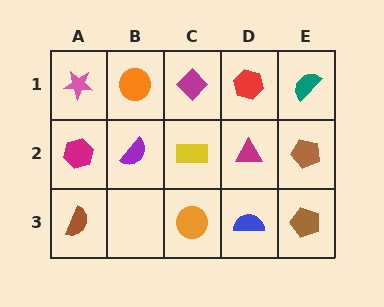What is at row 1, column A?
A pink star.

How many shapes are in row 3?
4 shapes.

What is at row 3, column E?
A brown pentagon.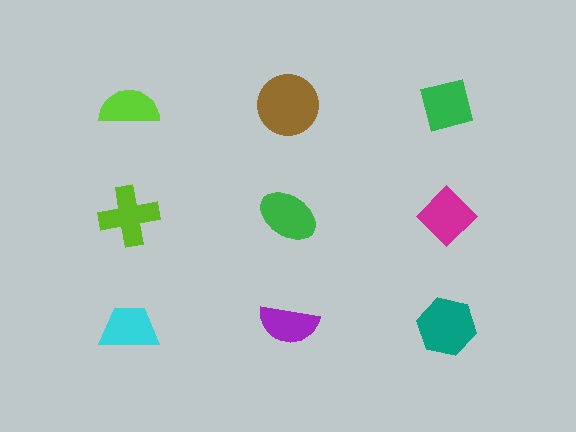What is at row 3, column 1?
A cyan trapezoid.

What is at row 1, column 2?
A brown circle.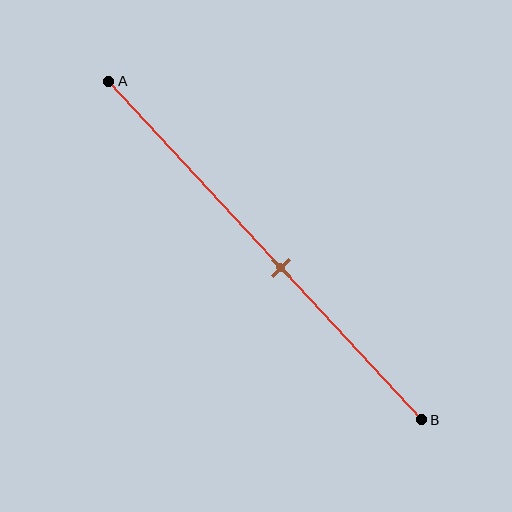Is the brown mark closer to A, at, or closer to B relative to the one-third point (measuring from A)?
The brown mark is closer to point B than the one-third point of segment AB.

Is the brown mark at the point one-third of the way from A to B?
No, the mark is at about 55% from A, not at the 33% one-third point.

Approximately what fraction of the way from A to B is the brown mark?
The brown mark is approximately 55% of the way from A to B.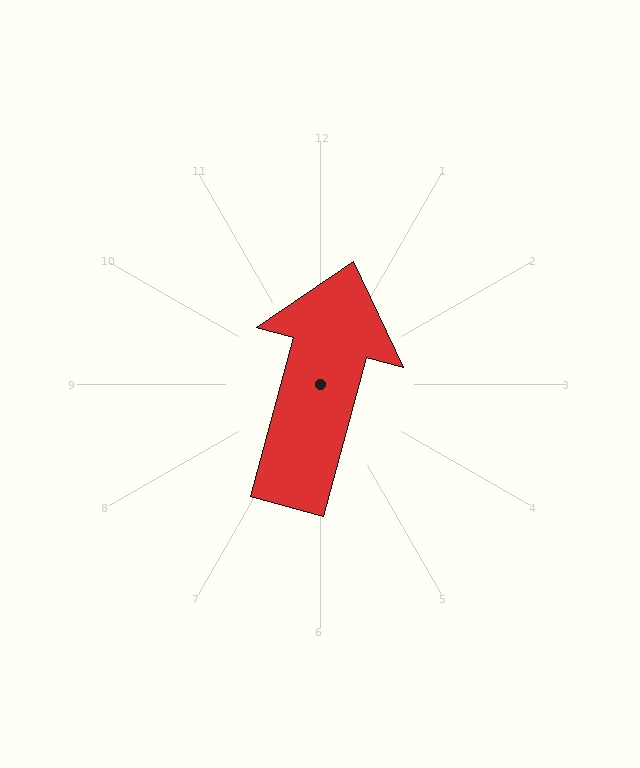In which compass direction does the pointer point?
North.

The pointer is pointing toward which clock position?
Roughly 1 o'clock.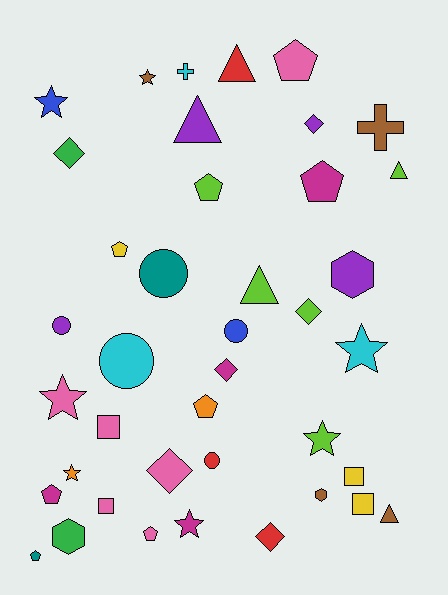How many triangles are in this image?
There are 5 triangles.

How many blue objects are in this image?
There are 2 blue objects.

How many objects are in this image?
There are 40 objects.